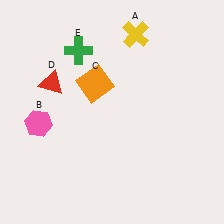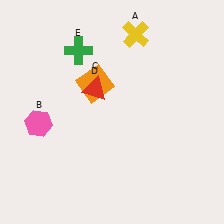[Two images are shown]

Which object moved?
The red triangle (D) moved right.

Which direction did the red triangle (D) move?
The red triangle (D) moved right.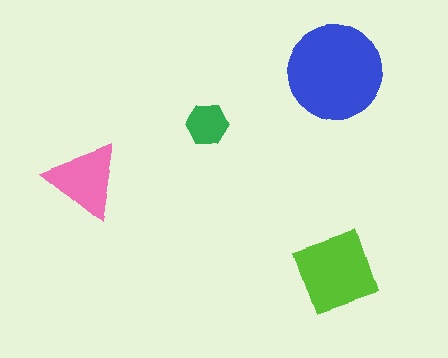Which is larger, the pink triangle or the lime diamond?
The lime diamond.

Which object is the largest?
The blue circle.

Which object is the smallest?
The green hexagon.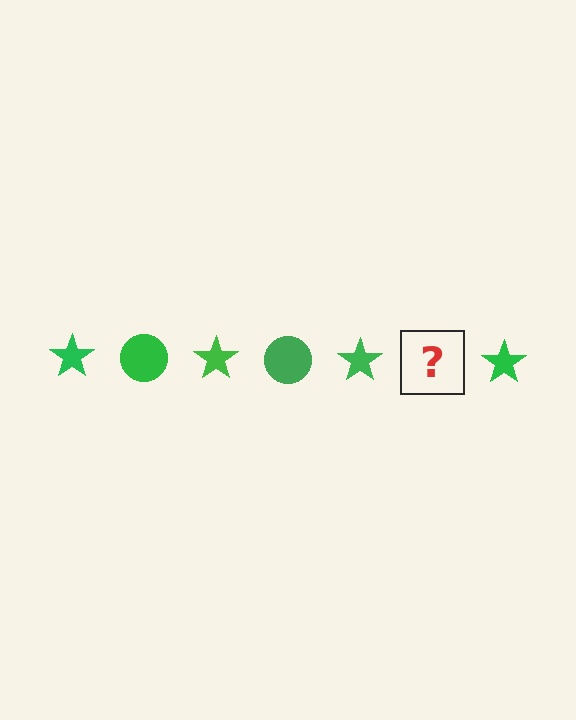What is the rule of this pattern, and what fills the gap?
The rule is that the pattern cycles through star, circle shapes in green. The gap should be filled with a green circle.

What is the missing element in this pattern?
The missing element is a green circle.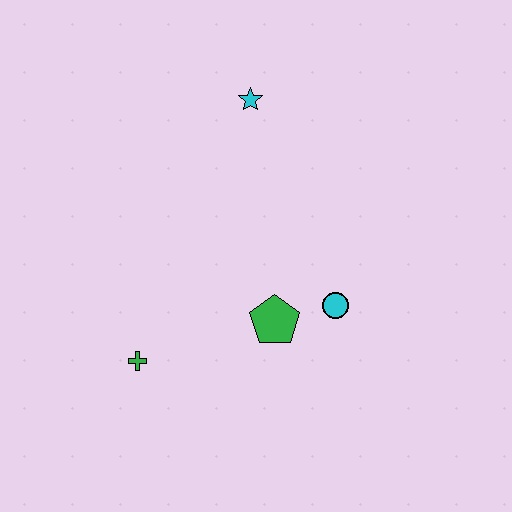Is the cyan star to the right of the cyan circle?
No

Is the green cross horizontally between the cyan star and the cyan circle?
No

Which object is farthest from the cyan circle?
The cyan star is farthest from the cyan circle.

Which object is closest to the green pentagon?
The cyan circle is closest to the green pentagon.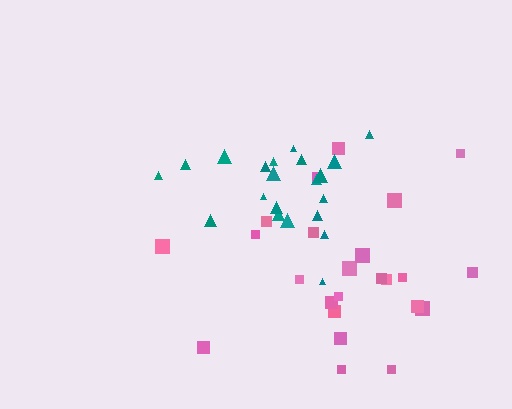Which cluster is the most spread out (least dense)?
Pink.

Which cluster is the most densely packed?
Teal.